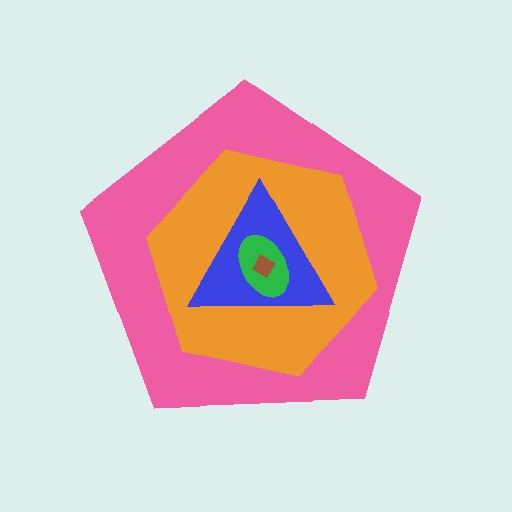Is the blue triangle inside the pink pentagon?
Yes.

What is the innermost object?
The brown diamond.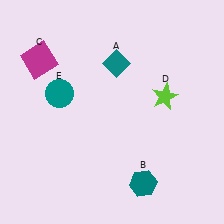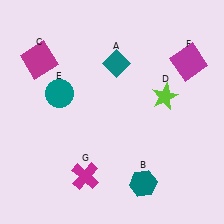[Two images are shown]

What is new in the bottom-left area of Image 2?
A magenta cross (G) was added in the bottom-left area of Image 2.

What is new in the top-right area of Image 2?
A magenta square (F) was added in the top-right area of Image 2.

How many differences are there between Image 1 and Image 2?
There are 2 differences between the two images.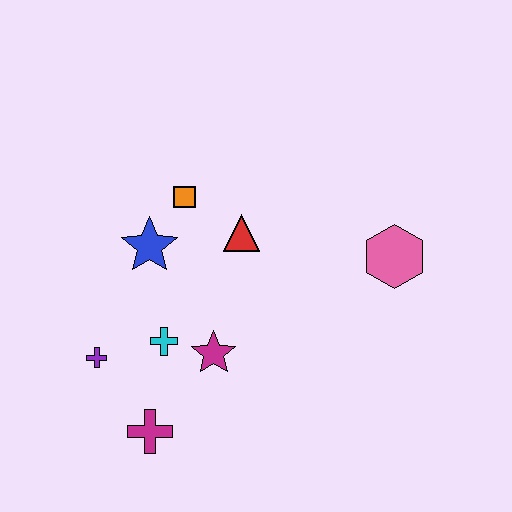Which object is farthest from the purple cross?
The pink hexagon is farthest from the purple cross.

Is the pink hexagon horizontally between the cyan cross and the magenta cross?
No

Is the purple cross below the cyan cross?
Yes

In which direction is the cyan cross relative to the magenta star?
The cyan cross is to the left of the magenta star.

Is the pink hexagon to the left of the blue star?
No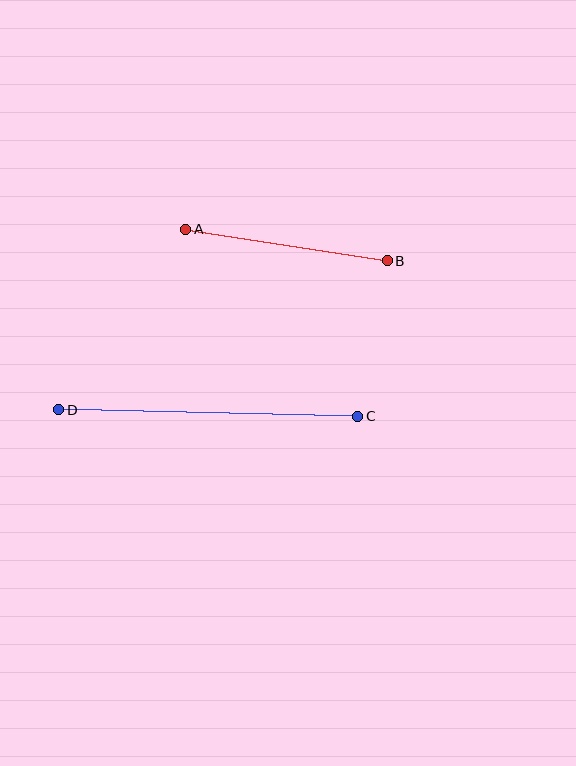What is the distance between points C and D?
The distance is approximately 299 pixels.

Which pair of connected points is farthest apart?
Points C and D are farthest apart.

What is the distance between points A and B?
The distance is approximately 204 pixels.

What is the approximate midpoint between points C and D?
The midpoint is at approximately (208, 413) pixels.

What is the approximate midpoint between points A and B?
The midpoint is at approximately (287, 245) pixels.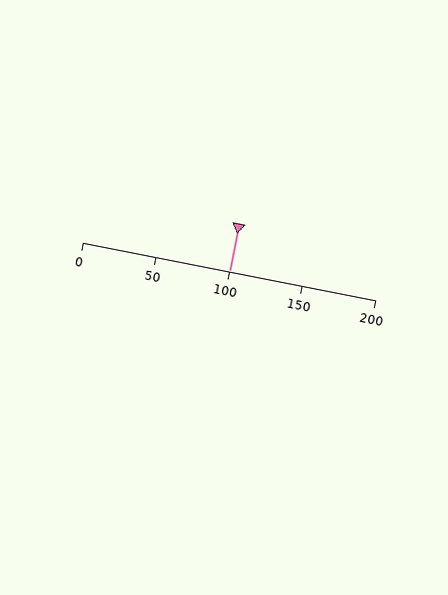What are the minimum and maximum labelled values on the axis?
The axis runs from 0 to 200.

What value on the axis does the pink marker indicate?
The marker indicates approximately 100.